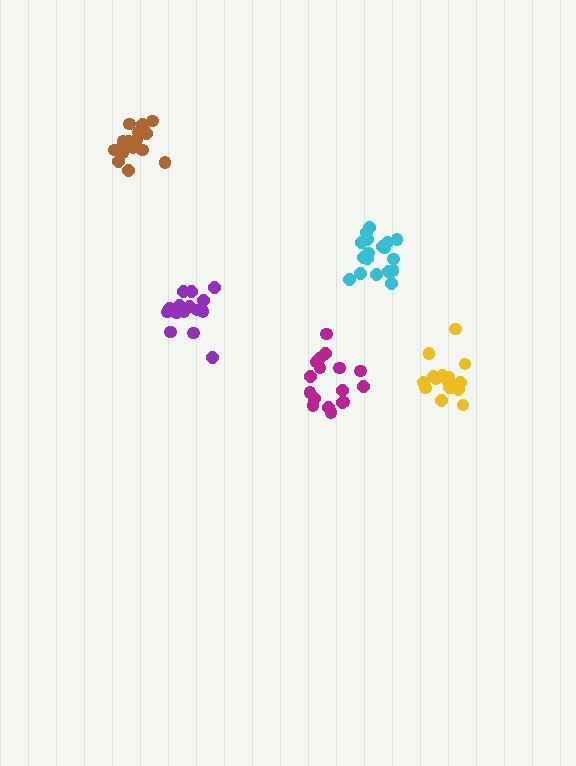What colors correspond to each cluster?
The clusters are colored: magenta, yellow, brown, purple, cyan.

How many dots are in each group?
Group 1: 17 dots, Group 2: 17 dots, Group 3: 19 dots, Group 4: 15 dots, Group 5: 18 dots (86 total).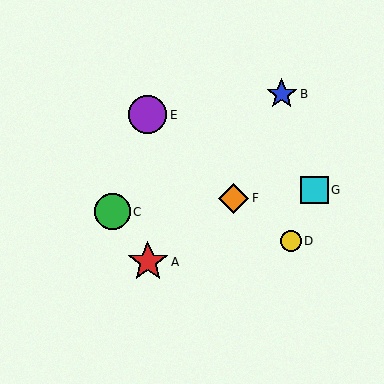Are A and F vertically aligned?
No, A is at x≈148 and F is at x≈234.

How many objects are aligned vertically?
2 objects (A, E) are aligned vertically.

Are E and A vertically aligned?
Yes, both are at x≈148.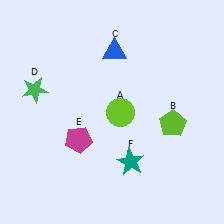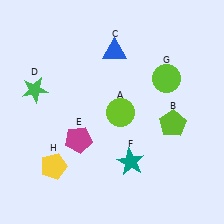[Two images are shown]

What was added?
A lime circle (G), a yellow pentagon (H) were added in Image 2.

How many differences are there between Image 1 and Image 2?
There are 2 differences between the two images.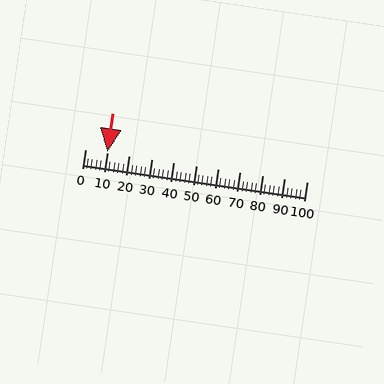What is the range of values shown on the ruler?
The ruler shows values from 0 to 100.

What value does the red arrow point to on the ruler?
The red arrow points to approximately 10.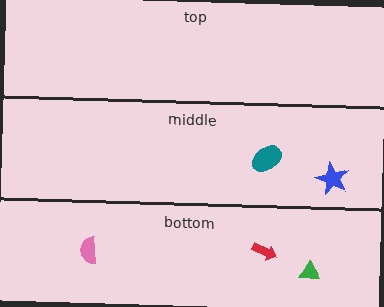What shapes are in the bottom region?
The green triangle, the red arrow, the pink semicircle.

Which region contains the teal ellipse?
The middle region.